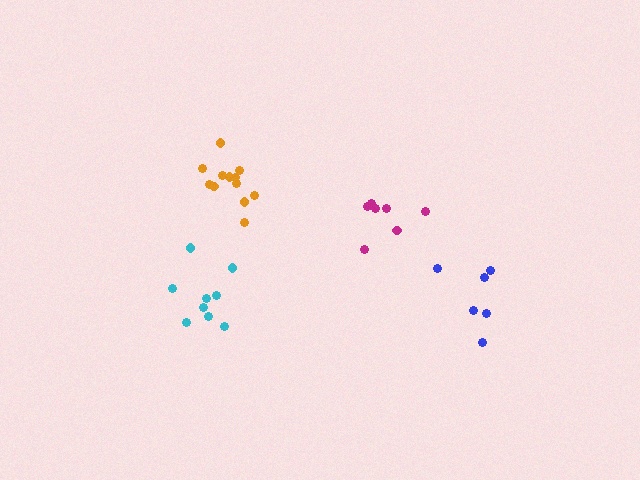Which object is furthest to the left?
The cyan cluster is leftmost.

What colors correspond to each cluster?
The clusters are colored: orange, cyan, blue, magenta.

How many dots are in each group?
Group 1: 12 dots, Group 2: 9 dots, Group 3: 6 dots, Group 4: 7 dots (34 total).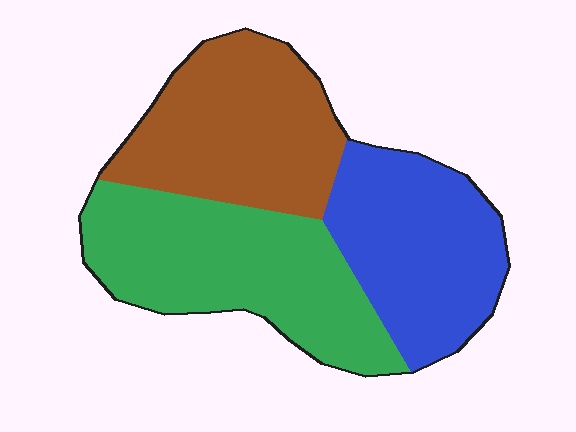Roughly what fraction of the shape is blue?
Blue covers around 30% of the shape.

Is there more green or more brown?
Green.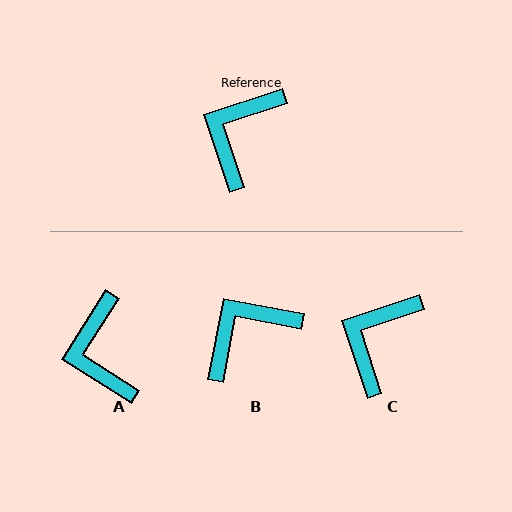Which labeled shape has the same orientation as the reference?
C.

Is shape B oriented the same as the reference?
No, it is off by about 29 degrees.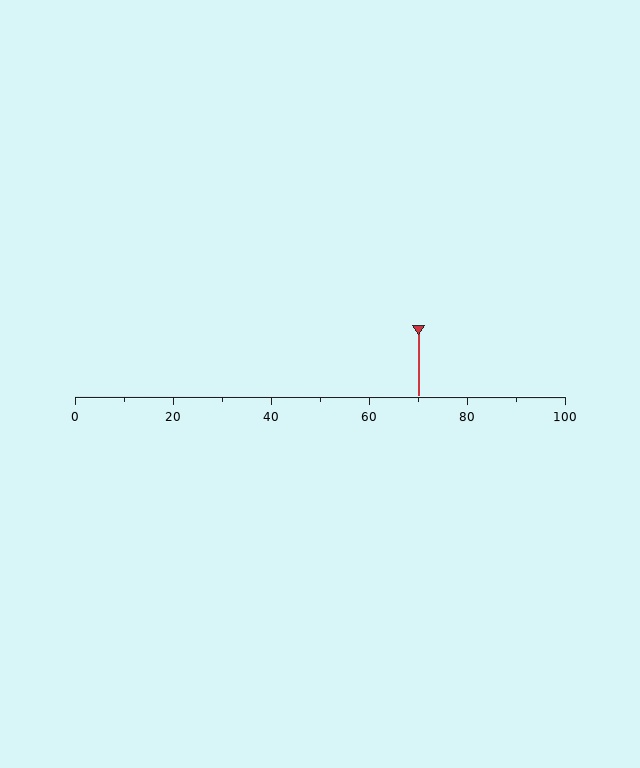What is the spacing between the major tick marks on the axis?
The major ticks are spaced 20 apart.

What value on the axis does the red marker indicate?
The marker indicates approximately 70.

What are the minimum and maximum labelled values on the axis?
The axis runs from 0 to 100.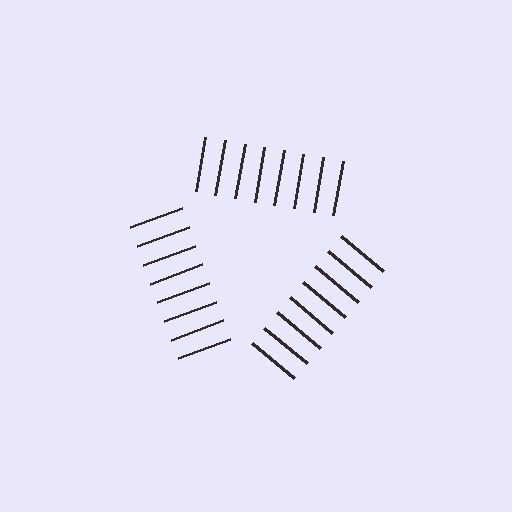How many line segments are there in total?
24 — 8 along each of the 3 edges.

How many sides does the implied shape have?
3 sides — the line-ends trace a triangle.